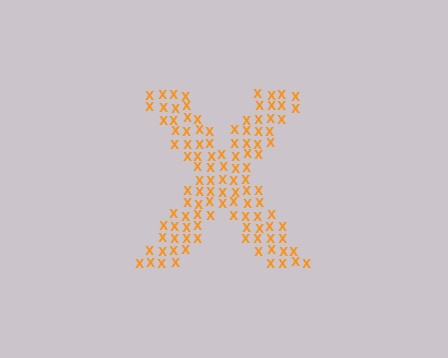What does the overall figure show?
The overall figure shows the letter X.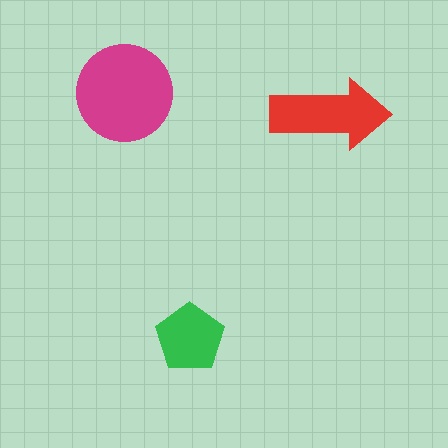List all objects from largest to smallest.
The magenta circle, the red arrow, the green pentagon.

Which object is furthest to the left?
The magenta circle is leftmost.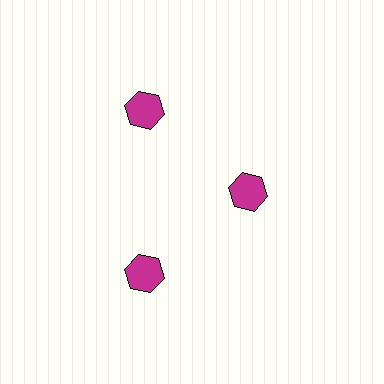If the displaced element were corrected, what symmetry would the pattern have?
It would have 3-fold rotational symmetry — the pattern would map onto itself every 120 degrees.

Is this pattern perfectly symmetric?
No. The 3 magenta hexagons are arranged in a ring, but one element near the 3 o'clock position is pulled inward toward the center, breaking the 3-fold rotational symmetry.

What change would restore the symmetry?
The symmetry would be restored by moving it outward, back onto the ring so that all 3 hexagons sit at equal angles and equal distance from the center.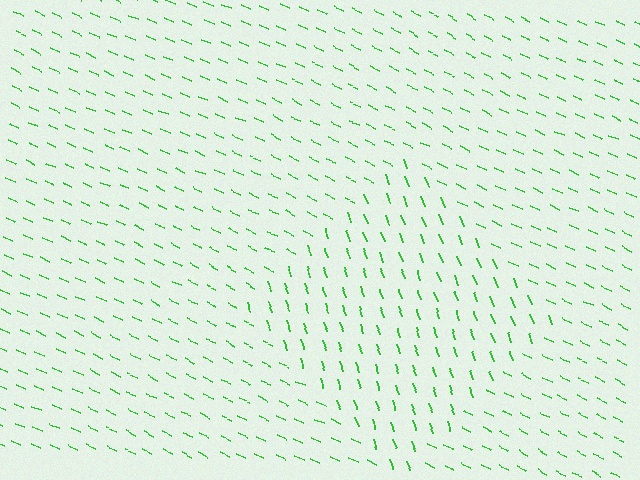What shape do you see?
I see a diamond.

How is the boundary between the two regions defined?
The boundary is defined purely by a change in line orientation (approximately 45 degrees difference). All lines are the same color and thickness.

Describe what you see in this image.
The image is filled with small green line segments. A diamond region in the image has lines oriented differently from the surrounding lines, creating a visible texture boundary.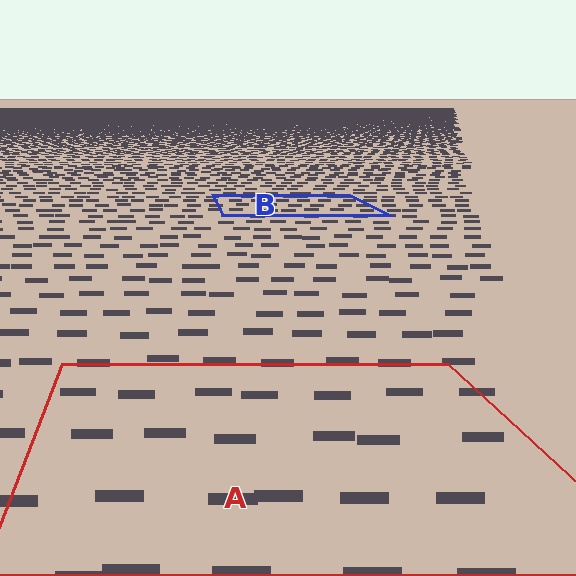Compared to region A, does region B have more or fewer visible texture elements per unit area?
Region B has more texture elements per unit area — they are packed more densely because it is farther away.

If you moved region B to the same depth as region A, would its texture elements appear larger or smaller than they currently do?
They would appear larger. At a closer depth, the same texture elements are projected at a bigger on-screen size.